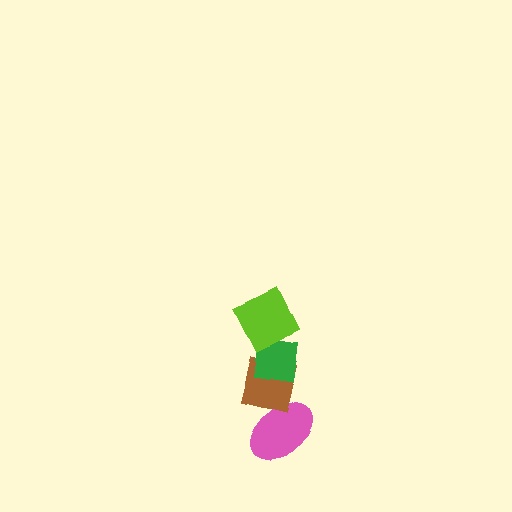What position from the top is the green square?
The green square is 2nd from the top.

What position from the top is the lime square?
The lime square is 1st from the top.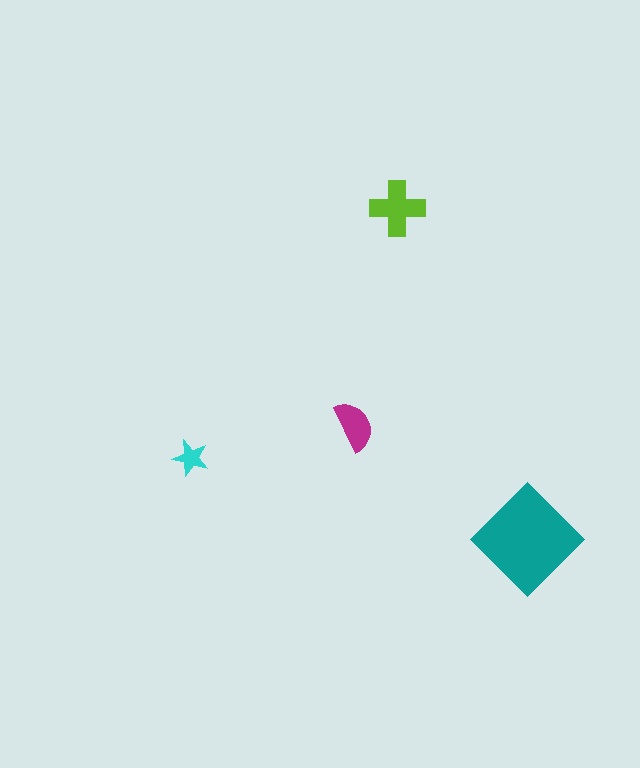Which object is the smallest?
The cyan star.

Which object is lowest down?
The teal diamond is bottommost.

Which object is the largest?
The teal diamond.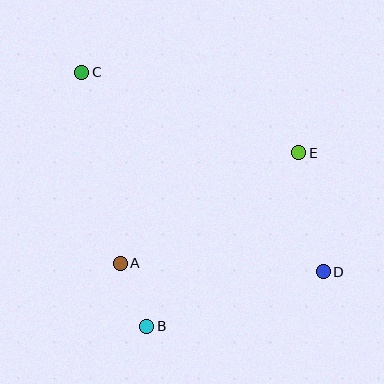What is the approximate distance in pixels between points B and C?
The distance between B and C is approximately 262 pixels.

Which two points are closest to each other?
Points A and B are closest to each other.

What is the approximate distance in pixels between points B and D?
The distance between B and D is approximately 185 pixels.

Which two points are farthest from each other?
Points C and D are farthest from each other.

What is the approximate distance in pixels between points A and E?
The distance between A and E is approximately 210 pixels.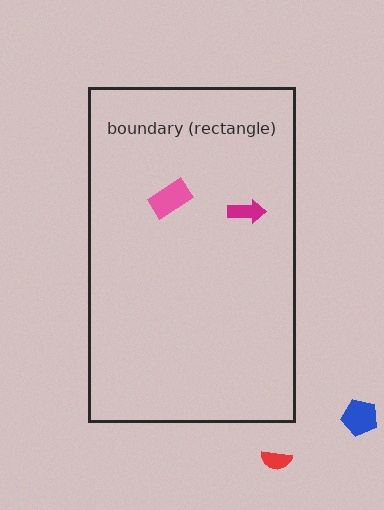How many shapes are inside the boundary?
2 inside, 2 outside.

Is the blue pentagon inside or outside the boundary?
Outside.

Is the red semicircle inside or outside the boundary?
Outside.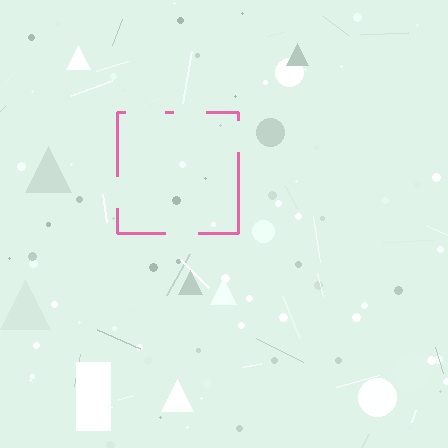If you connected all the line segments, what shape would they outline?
They would outline a square.